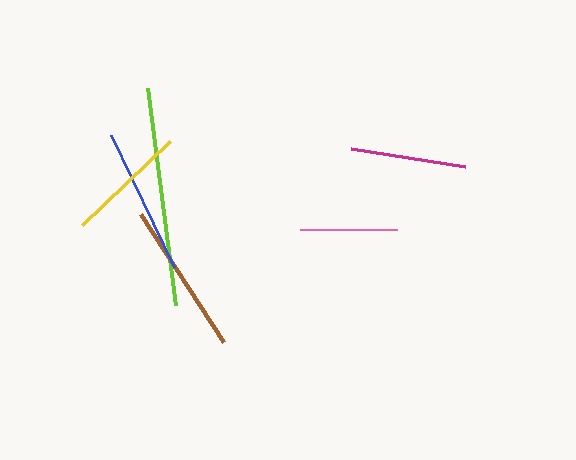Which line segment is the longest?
The lime line is the longest at approximately 219 pixels.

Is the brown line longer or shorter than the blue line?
The brown line is longer than the blue line.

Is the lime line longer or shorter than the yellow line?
The lime line is longer than the yellow line.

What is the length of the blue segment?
The blue segment is approximately 146 pixels long.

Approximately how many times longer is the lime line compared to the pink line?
The lime line is approximately 2.3 times the length of the pink line.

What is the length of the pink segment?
The pink segment is approximately 97 pixels long.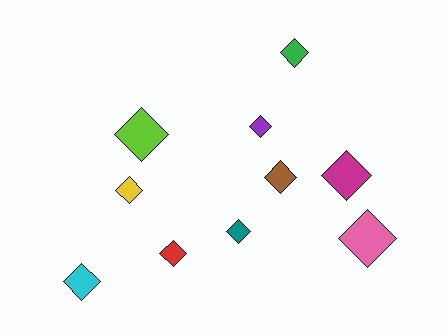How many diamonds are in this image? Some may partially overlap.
There are 10 diamonds.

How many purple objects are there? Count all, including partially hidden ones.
There is 1 purple object.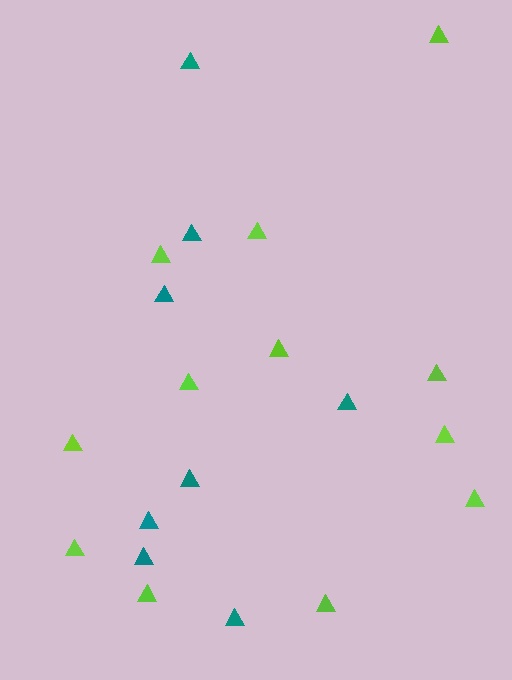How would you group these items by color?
There are 2 groups: one group of lime triangles (12) and one group of teal triangles (8).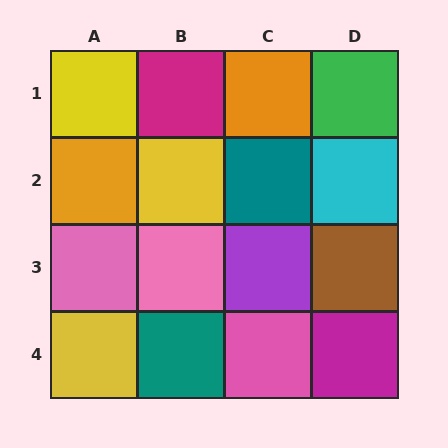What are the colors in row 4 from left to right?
Yellow, teal, pink, magenta.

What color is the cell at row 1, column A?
Yellow.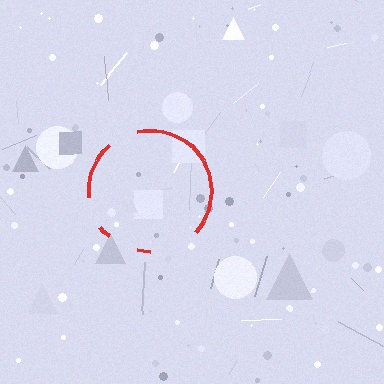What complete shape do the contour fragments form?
The contour fragments form a circle.